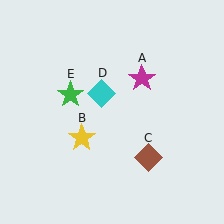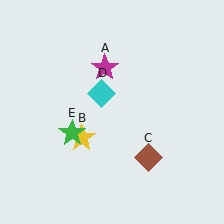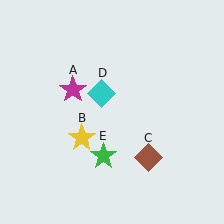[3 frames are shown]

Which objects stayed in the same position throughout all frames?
Yellow star (object B) and brown diamond (object C) and cyan diamond (object D) remained stationary.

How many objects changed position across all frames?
2 objects changed position: magenta star (object A), green star (object E).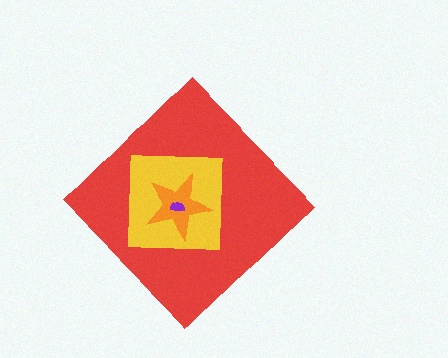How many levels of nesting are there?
4.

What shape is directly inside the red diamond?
The yellow square.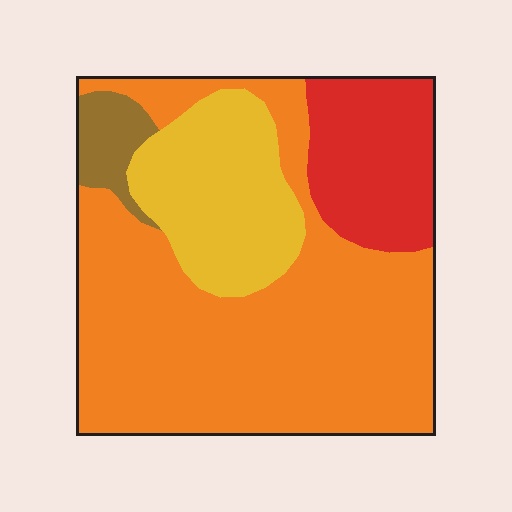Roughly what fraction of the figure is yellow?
Yellow takes up between a sixth and a third of the figure.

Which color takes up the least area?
Brown, at roughly 5%.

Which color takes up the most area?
Orange, at roughly 60%.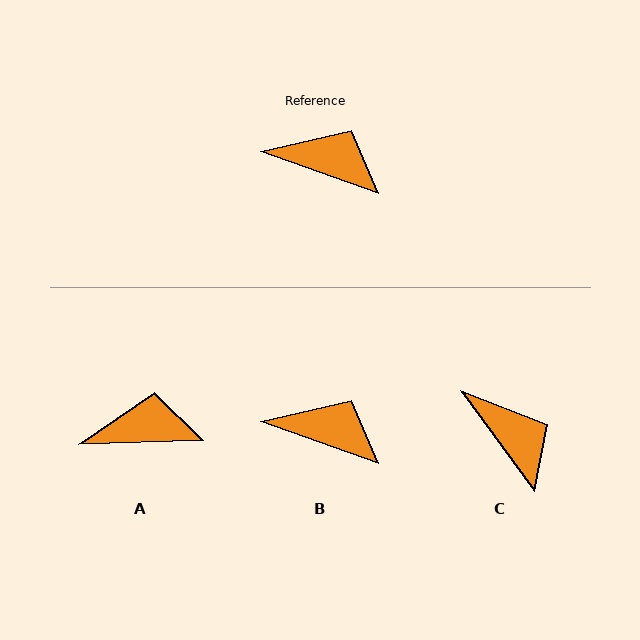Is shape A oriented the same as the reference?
No, it is off by about 22 degrees.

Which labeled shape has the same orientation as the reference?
B.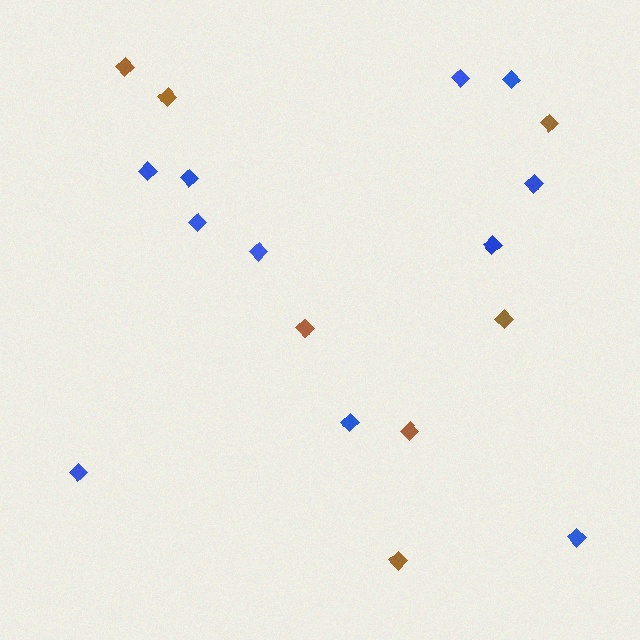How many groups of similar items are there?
There are 2 groups: one group of blue diamonds (11) and one group of brown diamonds (7).